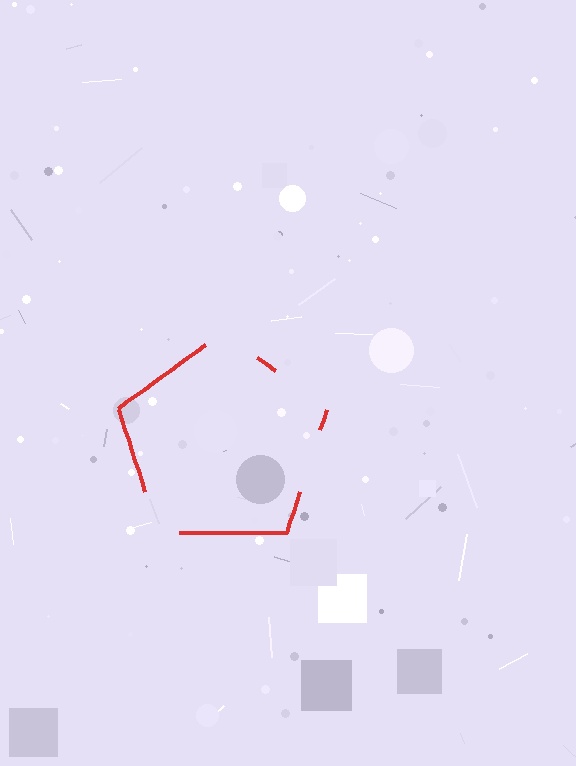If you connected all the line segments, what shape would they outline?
They would outline a pentagon.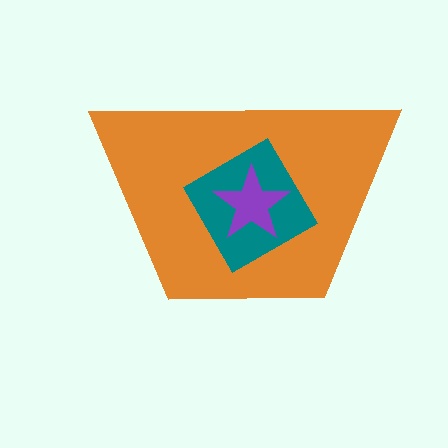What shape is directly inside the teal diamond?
The purple star.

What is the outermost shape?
The orange trapezoid.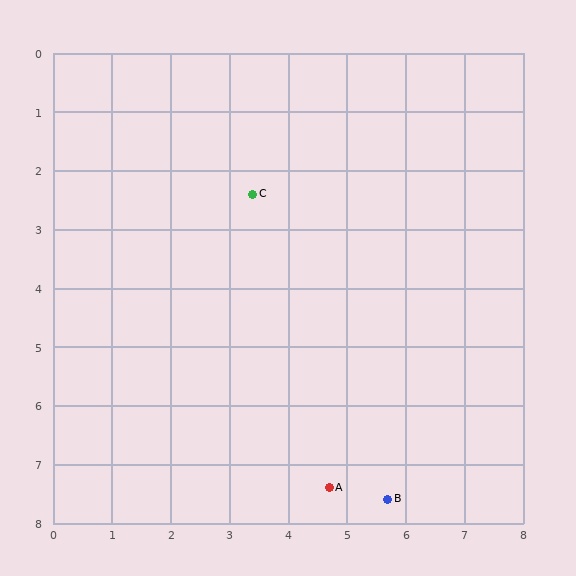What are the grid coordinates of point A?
Point A is at approximately (4.7, 7.4).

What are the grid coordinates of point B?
Point B is at approximately (5.7, 7.6).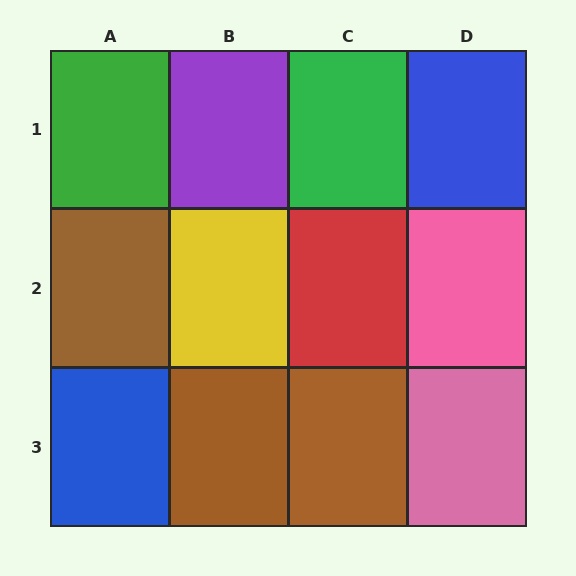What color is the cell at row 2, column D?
Pink.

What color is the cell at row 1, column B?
Purple.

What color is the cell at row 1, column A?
Green.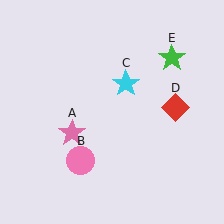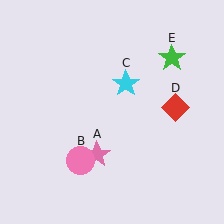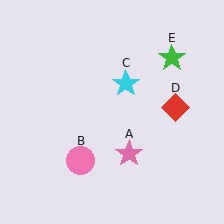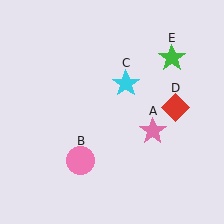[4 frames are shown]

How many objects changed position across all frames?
1 object changed position: pink star (object A).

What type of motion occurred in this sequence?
The pink star (object A) rotated counterclockwise around the center of the scene.